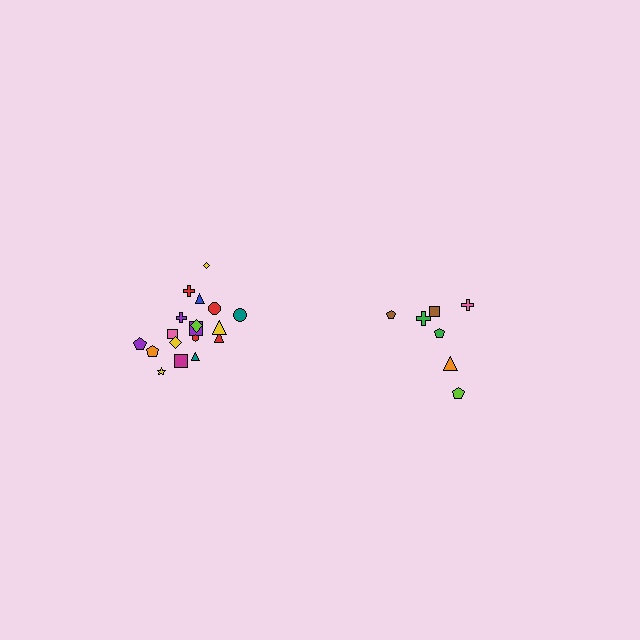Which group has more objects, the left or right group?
The left group.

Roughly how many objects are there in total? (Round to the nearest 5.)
Roughly 25 objects in total.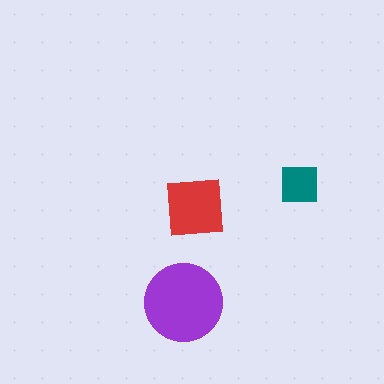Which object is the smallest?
The teal square.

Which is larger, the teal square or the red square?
The red square.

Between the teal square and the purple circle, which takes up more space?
The purple circle.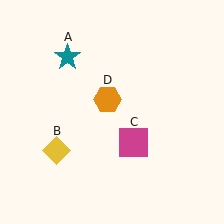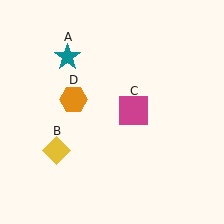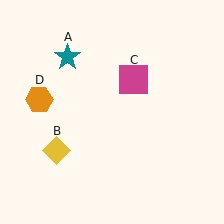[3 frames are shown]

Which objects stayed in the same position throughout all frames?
Teal star (object A) and yellow diamond (object B) remained stationary.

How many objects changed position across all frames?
2 objects changed position: magenta square (object C), orange hexagon (object D).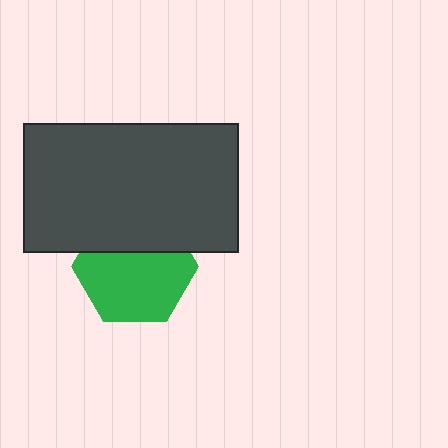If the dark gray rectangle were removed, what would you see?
You would see the complete green hexagon.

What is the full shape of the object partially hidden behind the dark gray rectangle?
The partially hidden object is a green hexagon.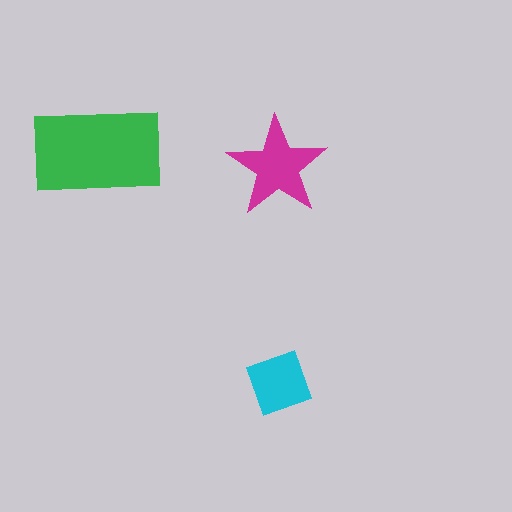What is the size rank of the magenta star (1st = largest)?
2nd.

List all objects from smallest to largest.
The cyan diamond, the magenta star, the green rectangle.